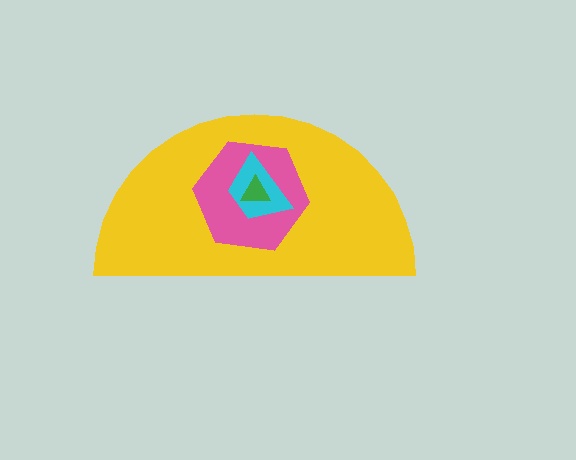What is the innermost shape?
The green triangle.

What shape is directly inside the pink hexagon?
The cyan trapezoid.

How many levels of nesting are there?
4.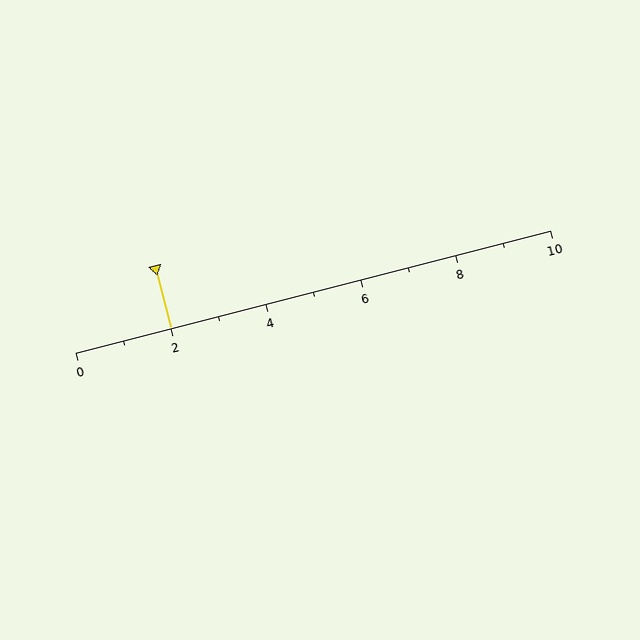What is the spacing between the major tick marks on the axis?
The major ticks are spaced 2 apart.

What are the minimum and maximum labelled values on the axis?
The axis runs from 0 to 10.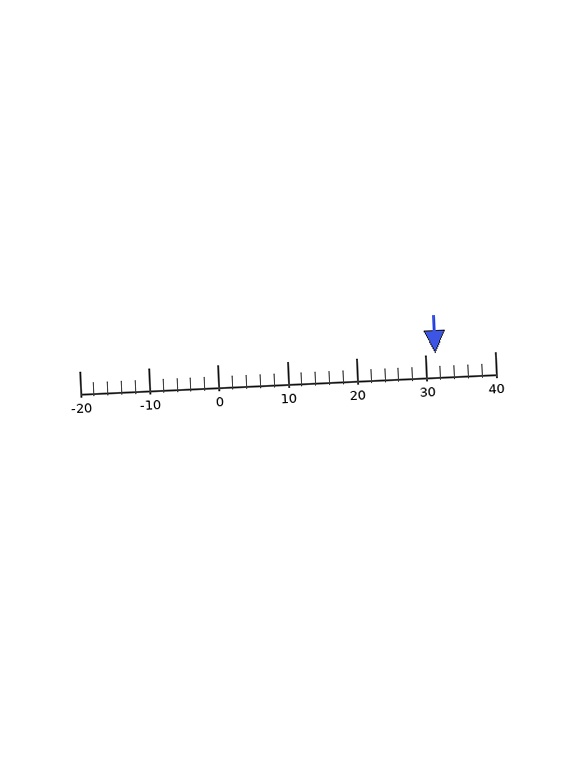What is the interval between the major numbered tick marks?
The major tick marks are spaced 10 units apart.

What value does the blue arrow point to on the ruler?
The blue arrow points to approximately 31.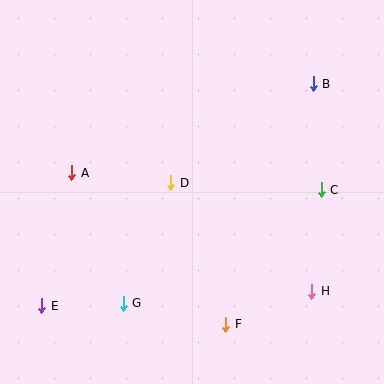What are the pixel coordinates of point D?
Point D is at (171, 183).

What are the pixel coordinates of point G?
Point G is at (123, 303).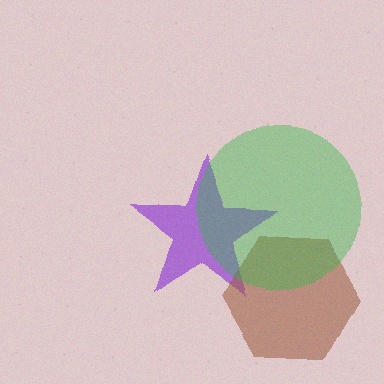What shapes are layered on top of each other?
The layered shapes are: a purple star, a brown hexagon, a green circle.